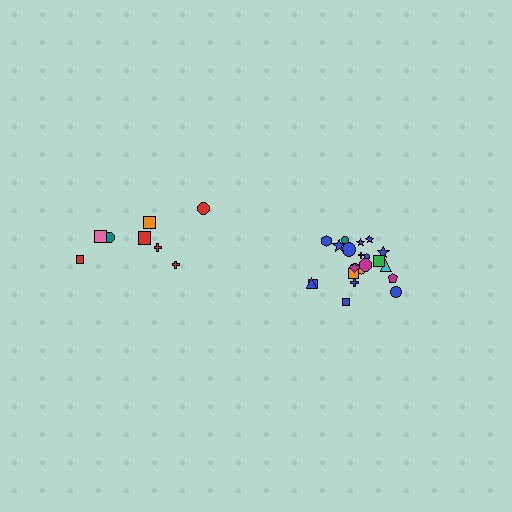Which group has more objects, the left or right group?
The right group.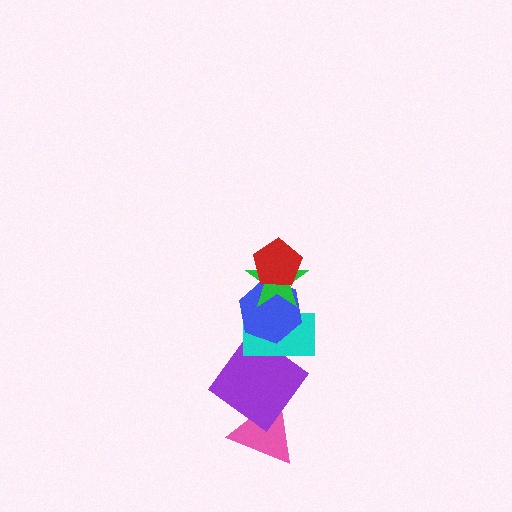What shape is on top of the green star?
The red pentagon is on top of the green star.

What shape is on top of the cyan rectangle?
The blue hexagon is on top of the cyan rectangle.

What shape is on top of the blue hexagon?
The green star is on top of the blue hexagon.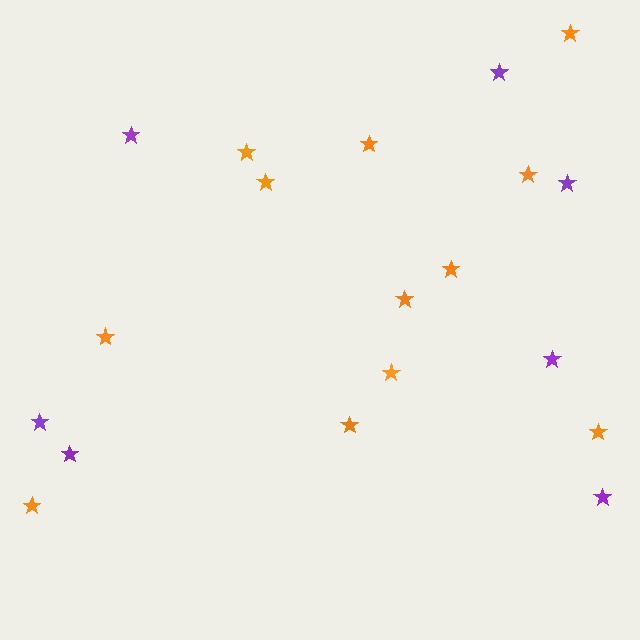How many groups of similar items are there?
There are 2 groups: one group of purple stars (7) and one group of orange stars (12).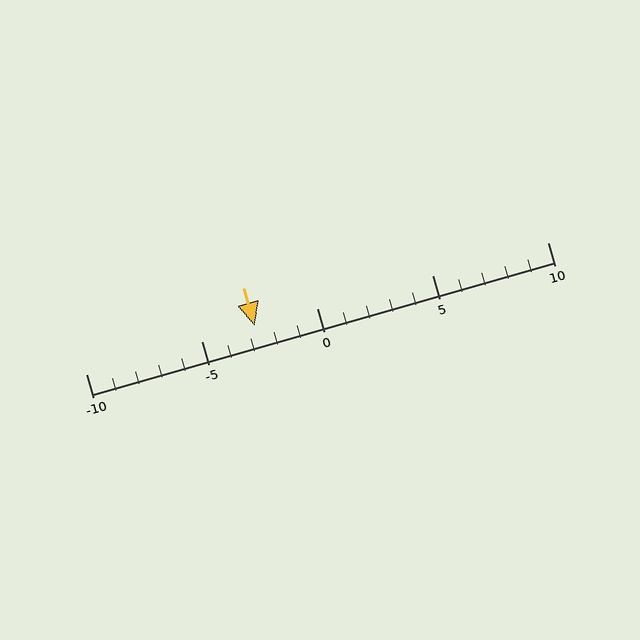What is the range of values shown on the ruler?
The ruler shows values from -10 to 10.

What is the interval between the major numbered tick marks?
The major tick marks are spaced 5 units apart.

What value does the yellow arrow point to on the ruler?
The yellow arrow points to approximately -3.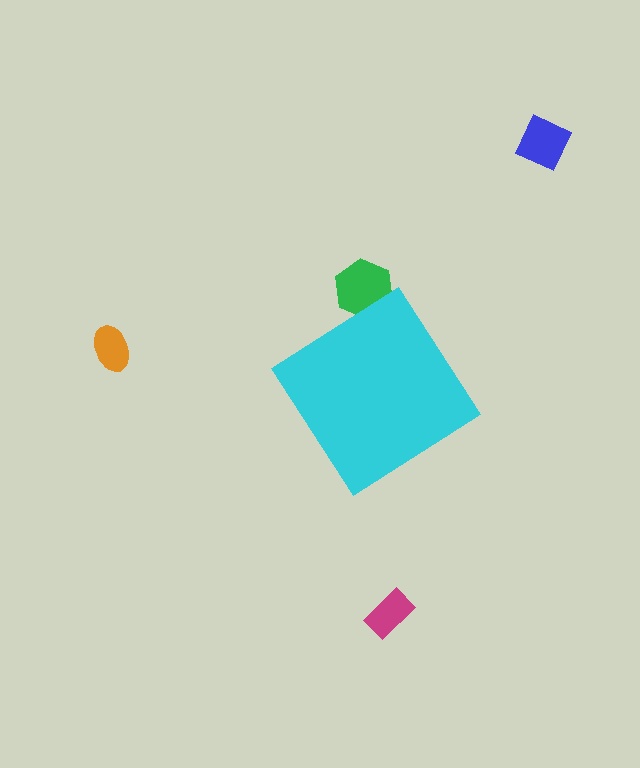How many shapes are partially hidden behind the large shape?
1 shape is partially hidden.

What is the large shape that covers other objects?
A cyan diamond.